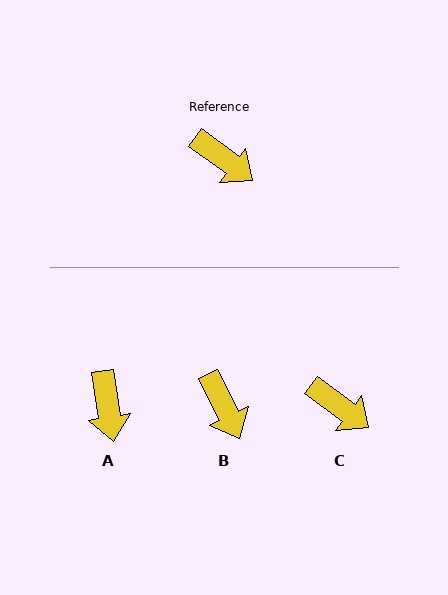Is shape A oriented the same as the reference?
No, it is off by about 45 degrees.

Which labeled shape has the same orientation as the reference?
C.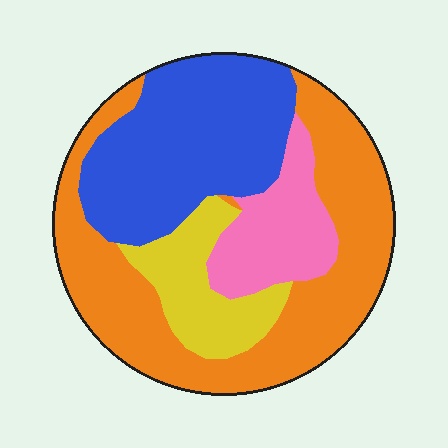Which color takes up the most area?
Orange, at roughly 40%.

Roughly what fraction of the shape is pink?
Pink covers about 15% of the shape.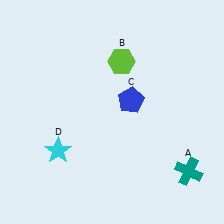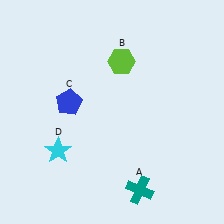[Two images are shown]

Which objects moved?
The objects that moved are: the teal cross (A), the blue pentagon (C).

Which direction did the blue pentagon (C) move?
The blue pentagon (C) moved left.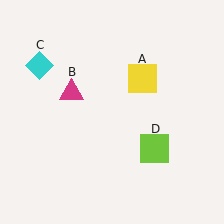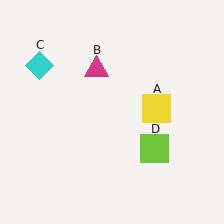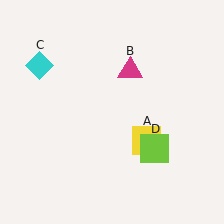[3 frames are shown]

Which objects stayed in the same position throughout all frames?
Cyan diamond (object C) and lime square (object D) remained stationary.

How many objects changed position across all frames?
2 objects changed position: yellow square (object A), magenta triangle (object B).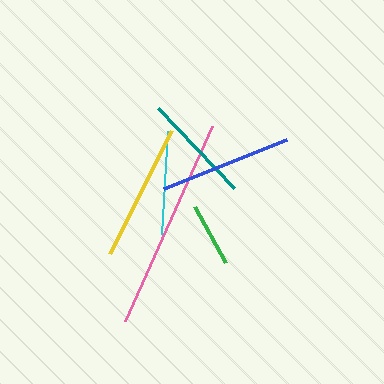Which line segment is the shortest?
The green line is the shortest at approximately 65 pixels.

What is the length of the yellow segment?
The yellow segment is approximately 138 pixels long.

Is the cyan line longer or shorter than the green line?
The cyan line is longer than the green line.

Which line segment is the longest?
The pink line is the longest at approximately 214 pixels.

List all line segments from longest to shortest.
From longest to shortest: pink, yellow, blue, teal, cyan, green.